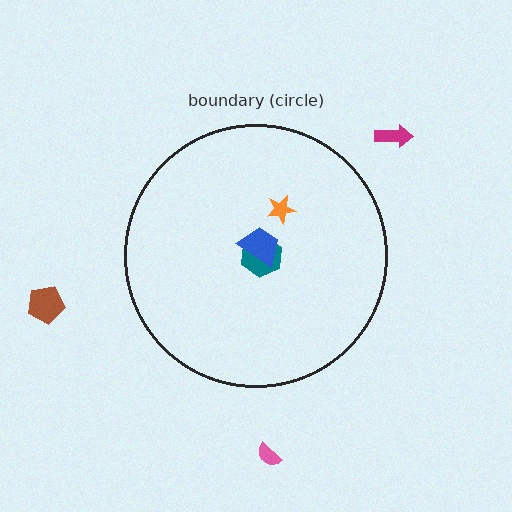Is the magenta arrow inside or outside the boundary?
Outside.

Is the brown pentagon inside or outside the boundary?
Outside.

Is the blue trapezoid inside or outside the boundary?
Inside.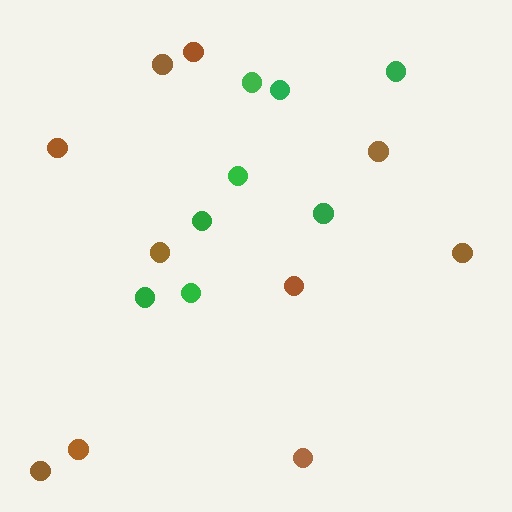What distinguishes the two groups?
There are 2 groups: one group of brown circles (10) and one group of green circles (8).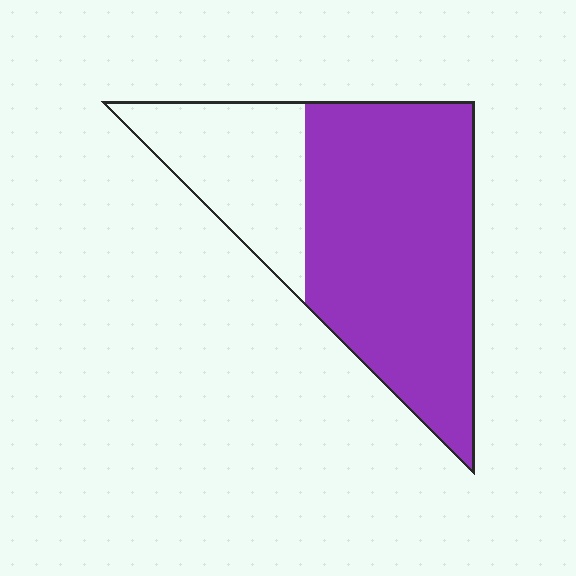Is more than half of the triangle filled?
Yes.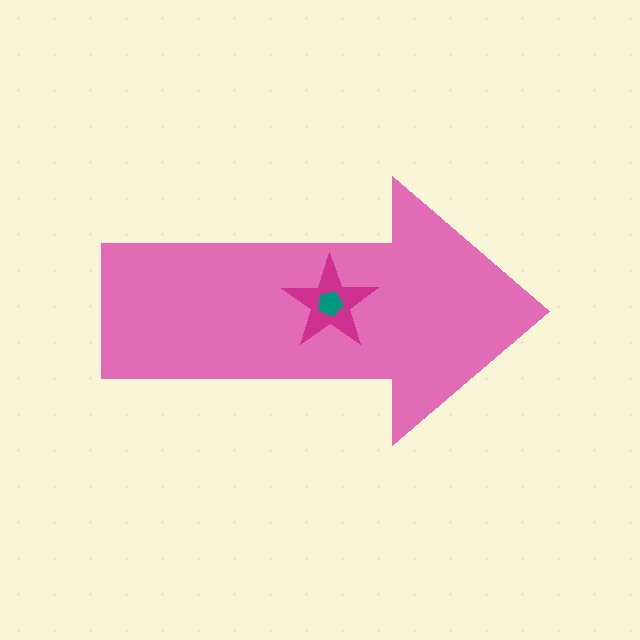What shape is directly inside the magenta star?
The teal pentagon.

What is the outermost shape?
The pink arrow.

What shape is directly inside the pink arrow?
The magenta star.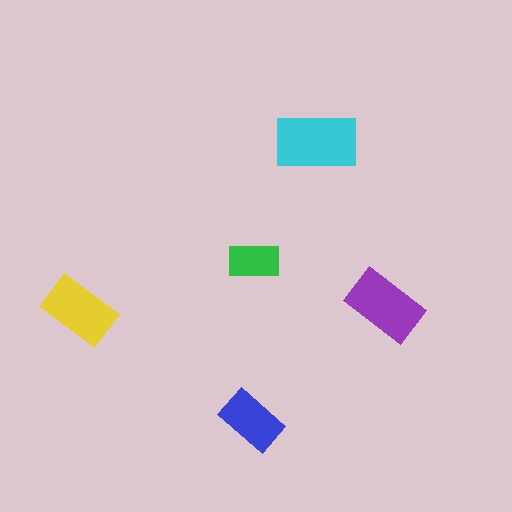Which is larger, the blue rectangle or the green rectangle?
The blue one.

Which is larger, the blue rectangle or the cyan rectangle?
The cyan one.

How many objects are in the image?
There are 5 objects in the image.